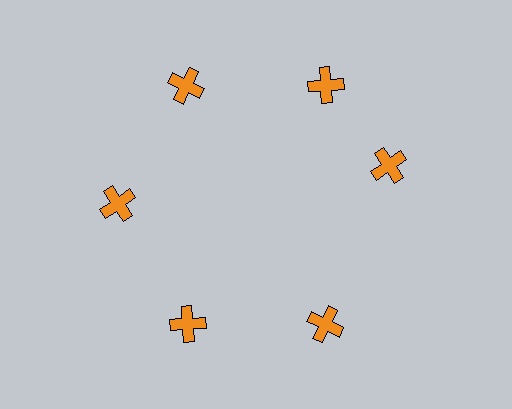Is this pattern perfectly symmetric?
No. The 6 orange crosses are arranged in a ring, but one element near the 3 o'clock position is rotated out of alignment along the ring, breaking the 6-fold rotational symmetry.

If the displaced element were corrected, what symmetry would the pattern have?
It would have 6-fold rotational symmetry — the pattern would map onto itself every 60 degrees.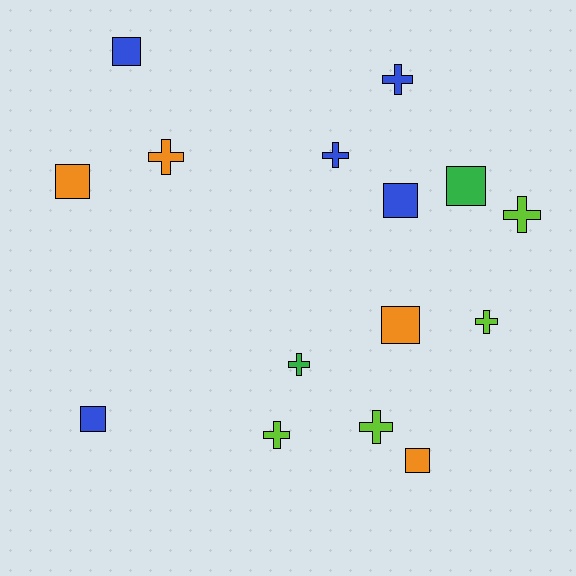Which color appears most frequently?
Blue, with 5 objects.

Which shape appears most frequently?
Cross, with 8 objects.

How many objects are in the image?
There are 15 objects.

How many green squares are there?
There is 1 green square.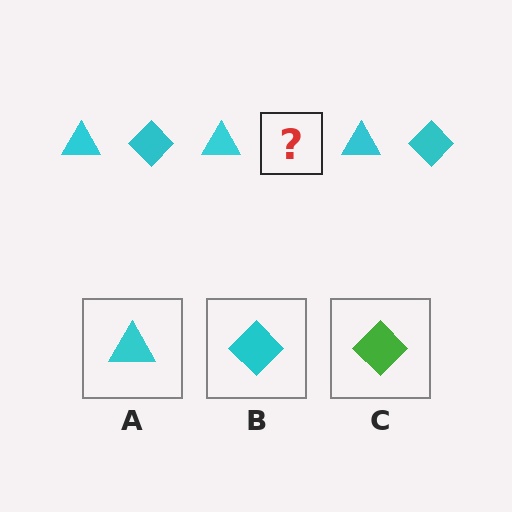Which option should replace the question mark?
Option B.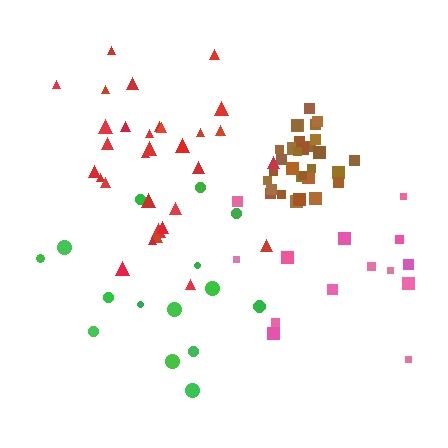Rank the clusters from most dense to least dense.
brown, red, green, pink.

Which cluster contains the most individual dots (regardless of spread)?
Red (31).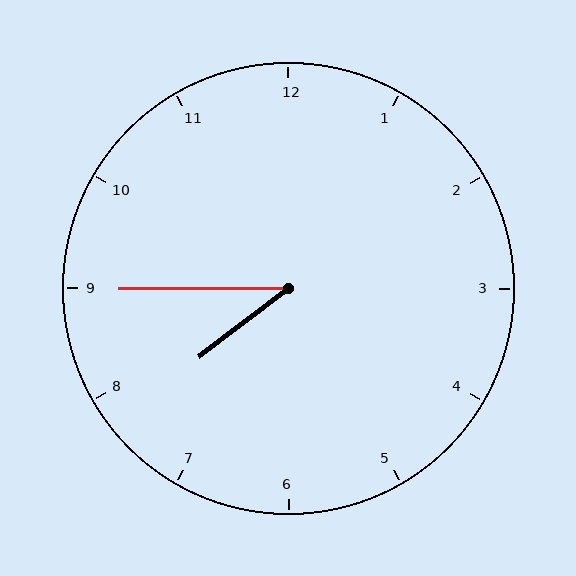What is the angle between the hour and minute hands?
Approximately 38 degrees.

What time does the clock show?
7:45.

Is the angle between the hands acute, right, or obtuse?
It is acute.